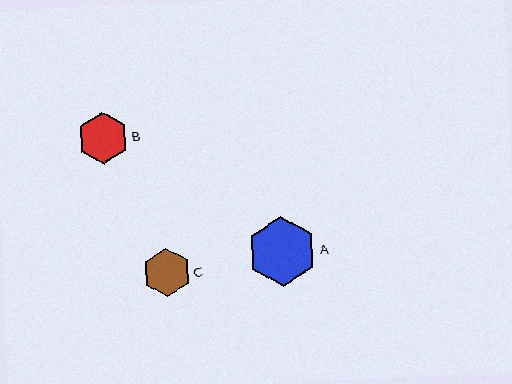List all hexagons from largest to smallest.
From largest to smallest: A, B, C.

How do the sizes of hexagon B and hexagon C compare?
Hexagon B and hexagon C are approximately the same size.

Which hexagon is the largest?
Hexagon A is the largest with a size of approximately 70 pixels.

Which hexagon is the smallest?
Hexagon C is the smallest with a size of approximately 48 pixels.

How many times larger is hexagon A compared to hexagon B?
Hexagon A is approximately 1.4 times the size of hexagon B.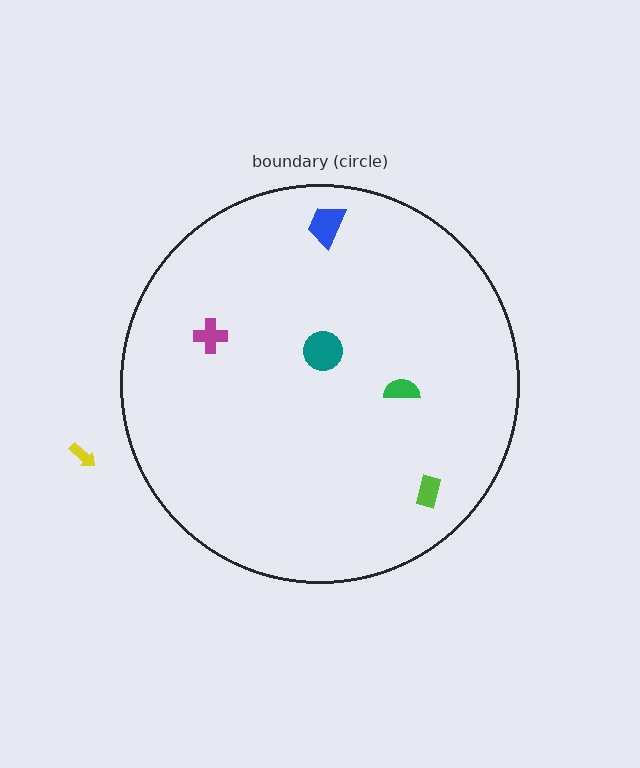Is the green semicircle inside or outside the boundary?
Inside.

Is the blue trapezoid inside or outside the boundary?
Inside.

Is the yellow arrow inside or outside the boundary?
Outside.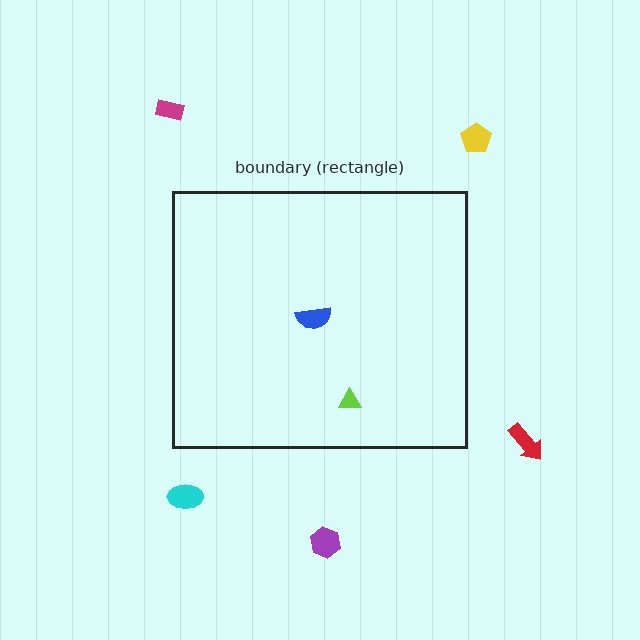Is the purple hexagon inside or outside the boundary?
Outside.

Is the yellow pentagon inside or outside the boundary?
Outside.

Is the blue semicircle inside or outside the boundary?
Inside.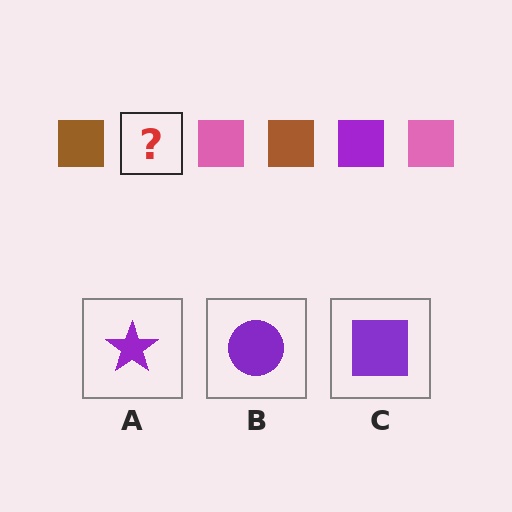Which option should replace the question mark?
Option C.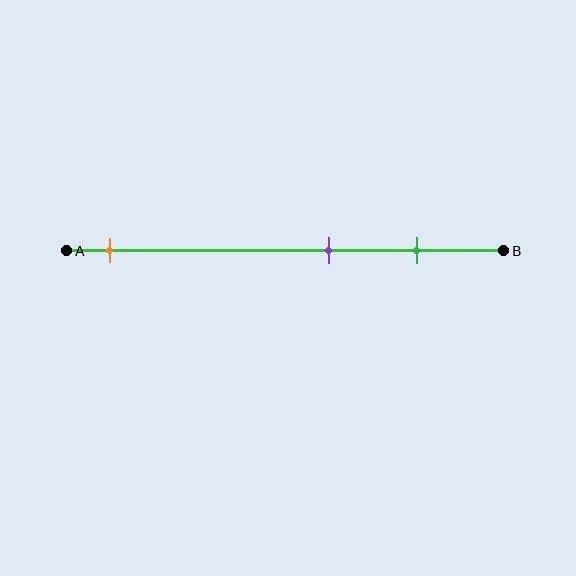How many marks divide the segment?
There are 3 marks dividing the segment.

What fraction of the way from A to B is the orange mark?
The orange mark is approximately 10% (0.1) of the way from A to B.